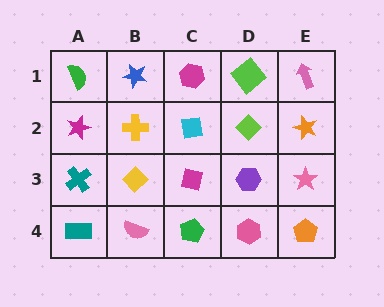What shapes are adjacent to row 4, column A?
A teal cross (row 3, column A), a pink semicircle (row 4, column B).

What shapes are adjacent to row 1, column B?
A yellow cross (row 2, column B), a green semicircle (row 1, column A), a magenta hexagon (row 1, column C).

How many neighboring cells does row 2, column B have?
4.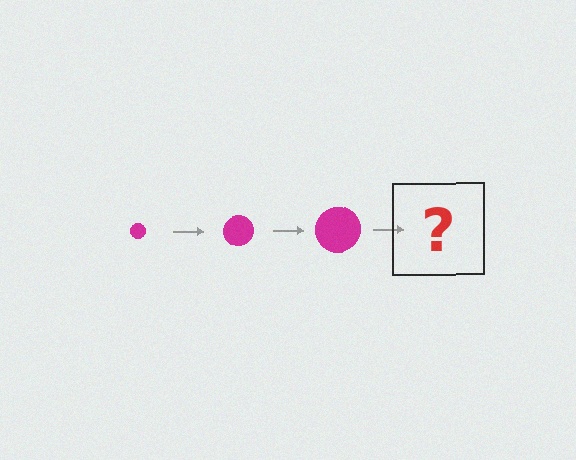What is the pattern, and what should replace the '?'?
The pattern is that the circle gets progressively larger each step. The '?' should be a magenta circle, larger than the previous one.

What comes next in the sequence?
The next element should be a magenta circle, larger than the previous one.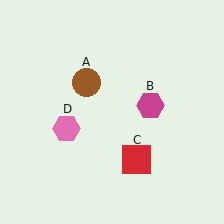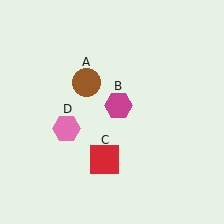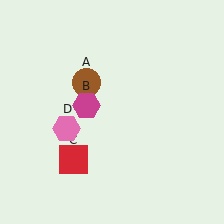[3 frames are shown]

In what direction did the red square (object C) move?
The red square (object C) moved left.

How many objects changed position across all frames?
2 objects changed position: magenta hexagon (object B), red square (object C).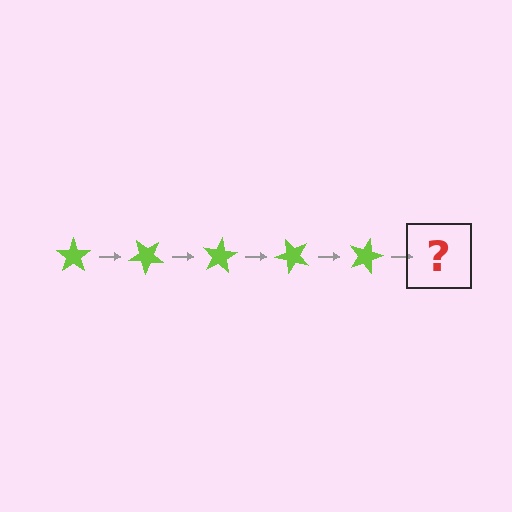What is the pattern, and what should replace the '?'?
The pattern is that the star rotates 40 degrees each step. The '?' should be a lime star rotated 200 degrees.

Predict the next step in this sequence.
The next step is a lime star rotated 200 degrees.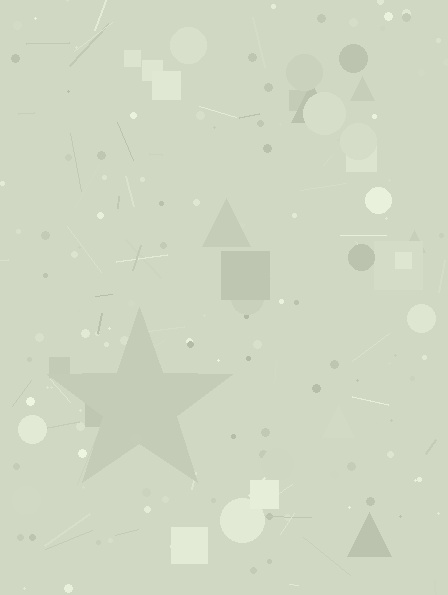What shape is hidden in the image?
A star is hidden in the image.